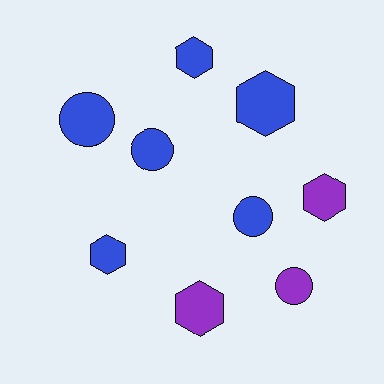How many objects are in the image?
There are 9 objects.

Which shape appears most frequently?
Hexagon, with 5 objects.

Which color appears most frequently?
Blue, with 6 objects.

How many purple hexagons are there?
There are 2 purple hexagons.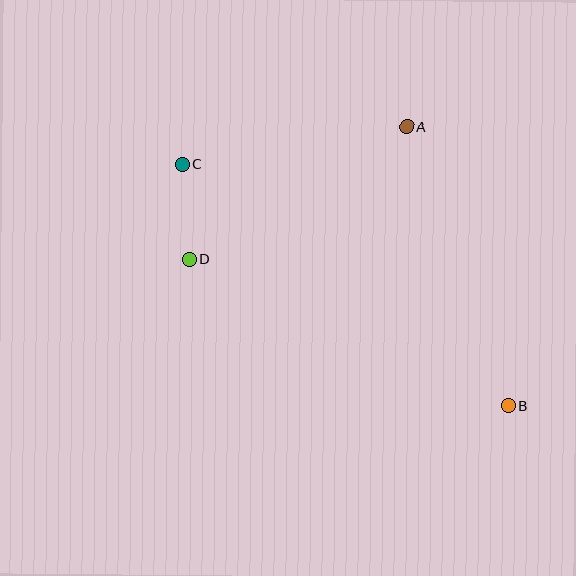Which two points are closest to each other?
Points C and D are closest to each other.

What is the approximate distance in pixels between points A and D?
The distance between A and D is approximately 255 pixels.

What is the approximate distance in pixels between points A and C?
The distance between A and C is approximately 227 pixels.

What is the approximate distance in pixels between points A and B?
The distance between A and B is approximately 297 pixels.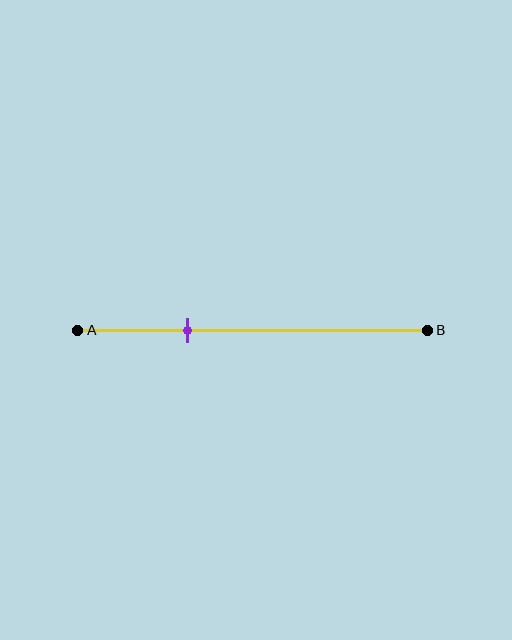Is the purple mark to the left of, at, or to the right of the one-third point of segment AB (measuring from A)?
The purple mark is approximately at the one-third point of segment AB.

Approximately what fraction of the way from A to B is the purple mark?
The purple mark is approximately 30% of the way from A to B.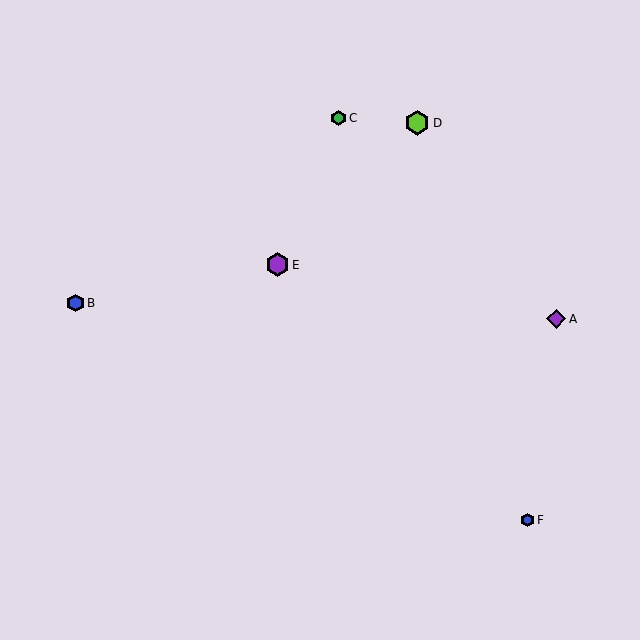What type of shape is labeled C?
Shape C is a green hexagon.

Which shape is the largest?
The lime hexagon (labeled D) is the largest.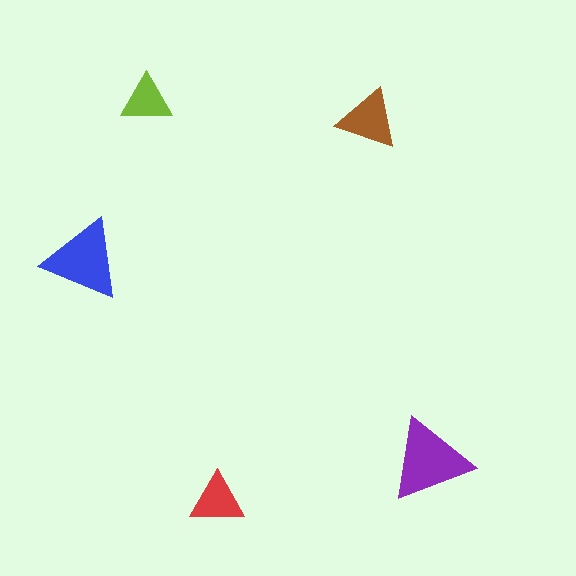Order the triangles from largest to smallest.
the purple one, the blue one, the brown one, the red one, the lime one.